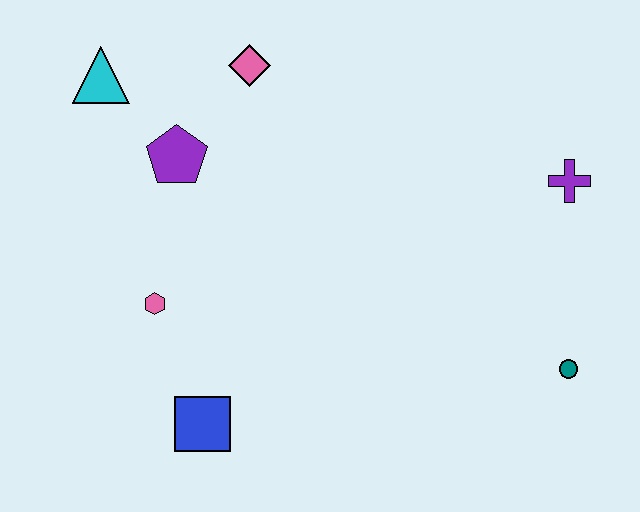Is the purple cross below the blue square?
No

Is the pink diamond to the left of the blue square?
No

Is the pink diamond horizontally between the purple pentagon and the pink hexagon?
No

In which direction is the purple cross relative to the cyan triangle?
The purple cross is to the right of the cyan triangle.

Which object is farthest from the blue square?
The purple cross is farthest from the blue square.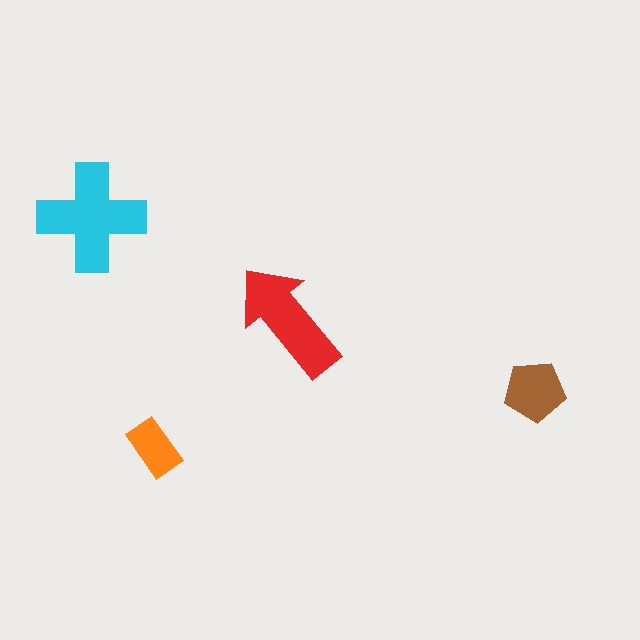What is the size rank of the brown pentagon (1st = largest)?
3rd.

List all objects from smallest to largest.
The orange rectangle, the brown pentagon, the red arrow, the cyan cross.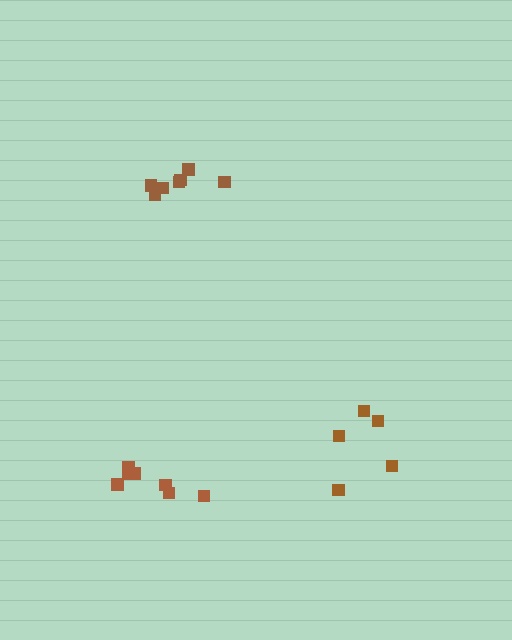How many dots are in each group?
Group 1: 5 dots, Group 2: 7 dots, Group 3: 7 dots (19 total).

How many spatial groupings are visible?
There are 3 spatial groupings.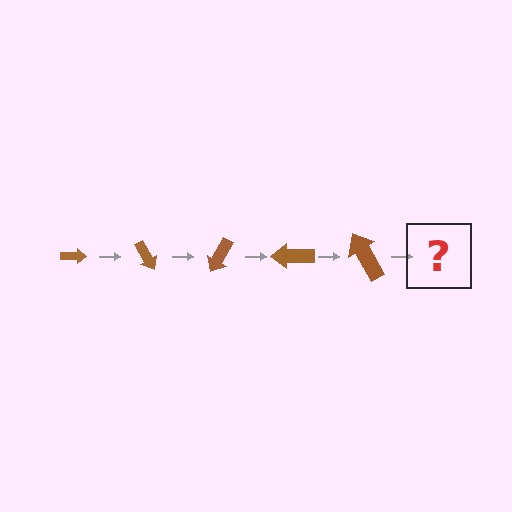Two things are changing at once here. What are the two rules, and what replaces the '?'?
The two rules are that the arrow grows larger each step and it rotates 60 degrees each step. The '?' should be an arrow, larger than the previous one and rotated 300 degrees from the start.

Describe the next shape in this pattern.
It should be an arrow, larger than the previous one and rotated 300 degrees from the start.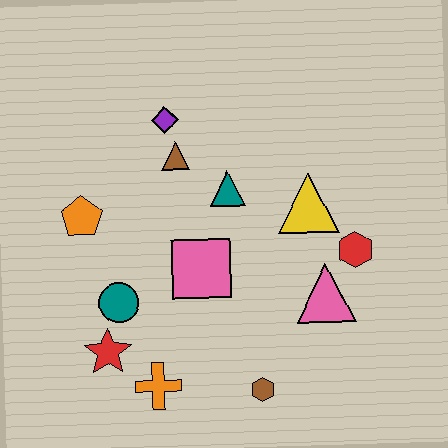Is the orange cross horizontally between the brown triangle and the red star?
Yes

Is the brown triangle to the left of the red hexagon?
Yes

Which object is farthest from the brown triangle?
The brown hexagon is farthest from the brown triangle.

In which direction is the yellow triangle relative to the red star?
The yellow triangle is to the right of the red star.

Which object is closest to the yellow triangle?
The red hexagon is closest to the yellow triangle.